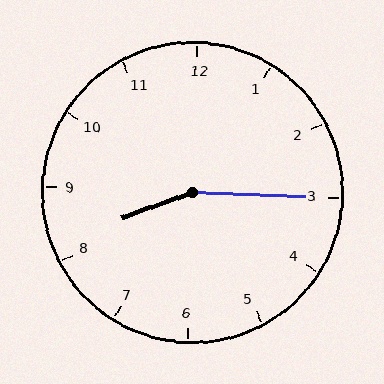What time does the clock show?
8:15.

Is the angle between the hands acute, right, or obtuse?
It is obtuse.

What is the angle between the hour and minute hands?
Approximately 158 degrees.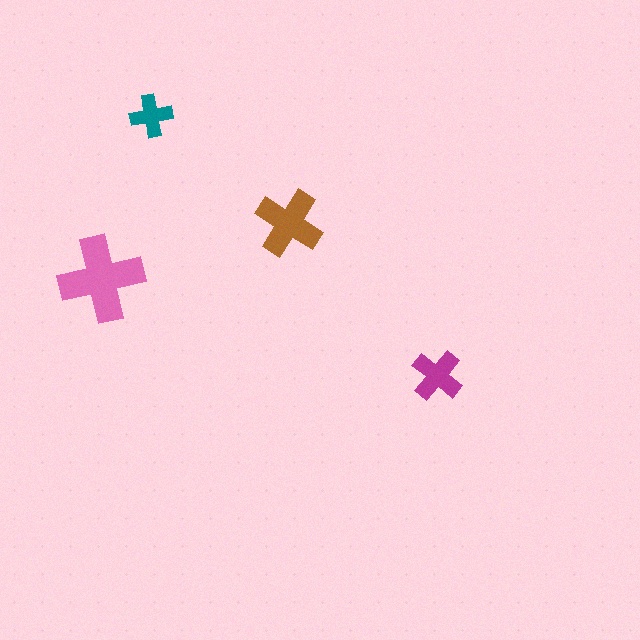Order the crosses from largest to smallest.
the pink one, the brown one, the magenta one, the teal one.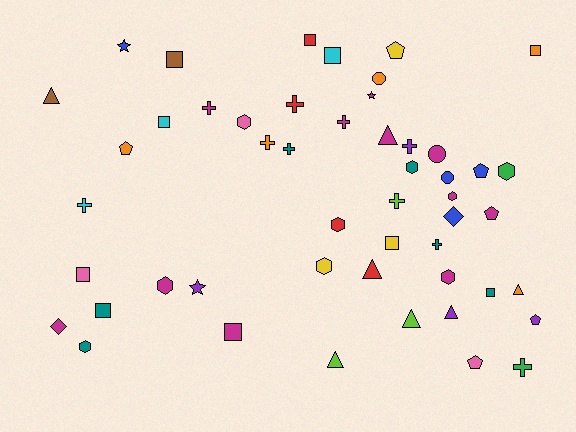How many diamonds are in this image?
There are 2 diamonds.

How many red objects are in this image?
There are 4 red objects.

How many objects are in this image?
There are 50 objects.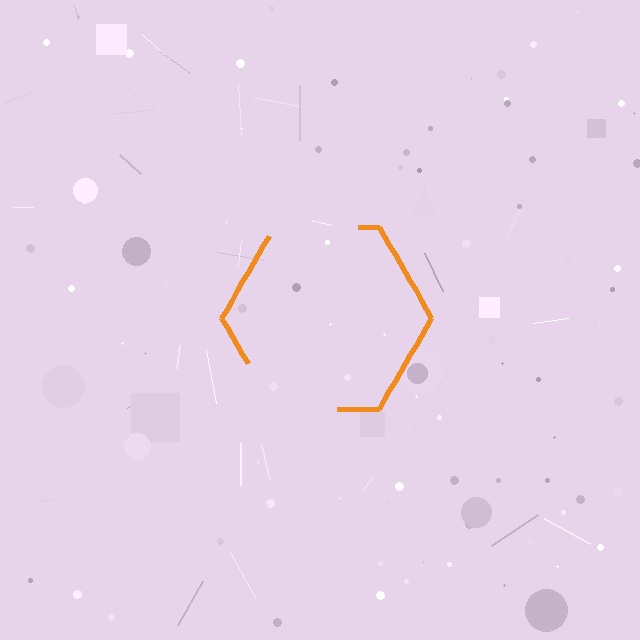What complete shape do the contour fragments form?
The contour fragments form a hexagon.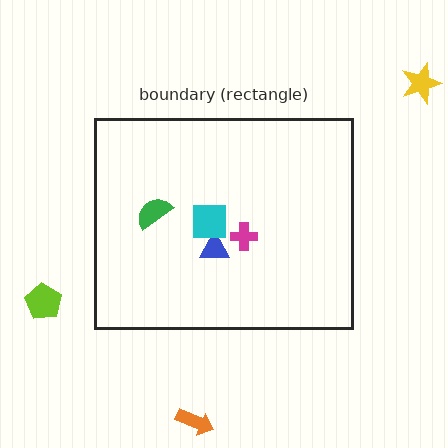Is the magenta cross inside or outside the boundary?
Inside.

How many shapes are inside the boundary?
4 inside, 3 outside.